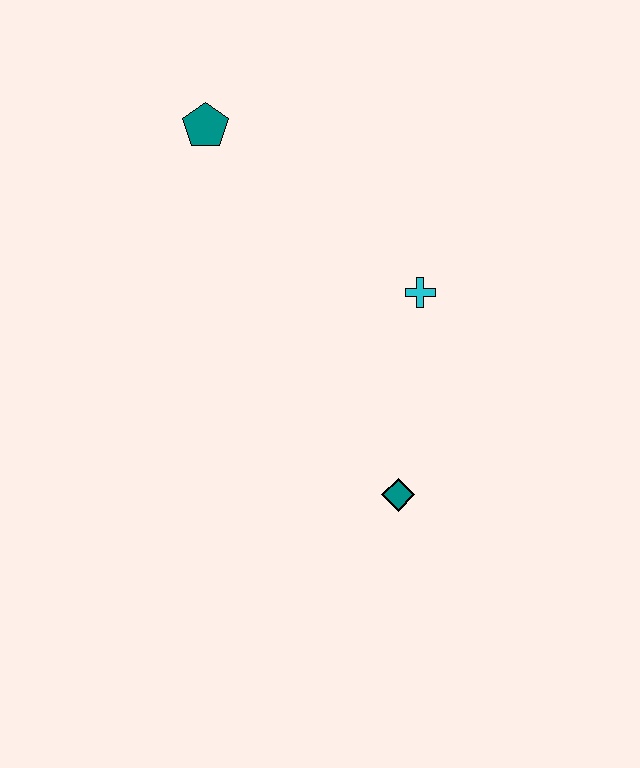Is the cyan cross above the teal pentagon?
No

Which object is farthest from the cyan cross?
The teal pentagon is farthest from the cyan cross.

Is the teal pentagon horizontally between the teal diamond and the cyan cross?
No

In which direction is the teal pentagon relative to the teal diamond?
The teal pentagon is above the teal diamond.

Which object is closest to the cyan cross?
The teal diamond is closest to the cyan cross.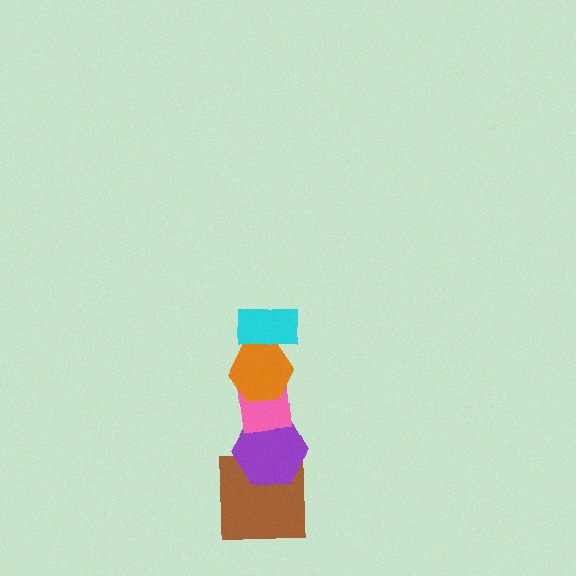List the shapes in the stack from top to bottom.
From top to bottom: the cyan rectangle, the orange hexagon, the pink square, the purple hexagon, the brown square.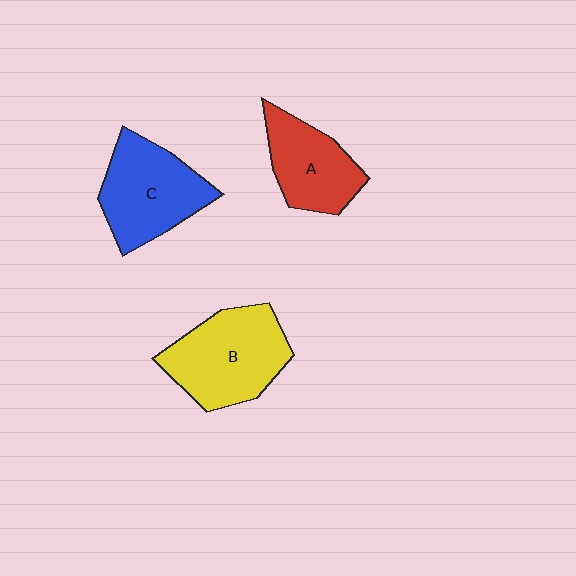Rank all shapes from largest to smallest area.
From largest to smallest: B (yellow), C (blue), A (red).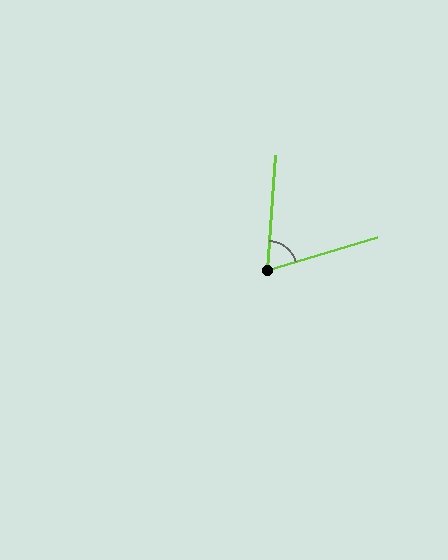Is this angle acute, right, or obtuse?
It is acute.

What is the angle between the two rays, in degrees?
Approximately 70 degrees.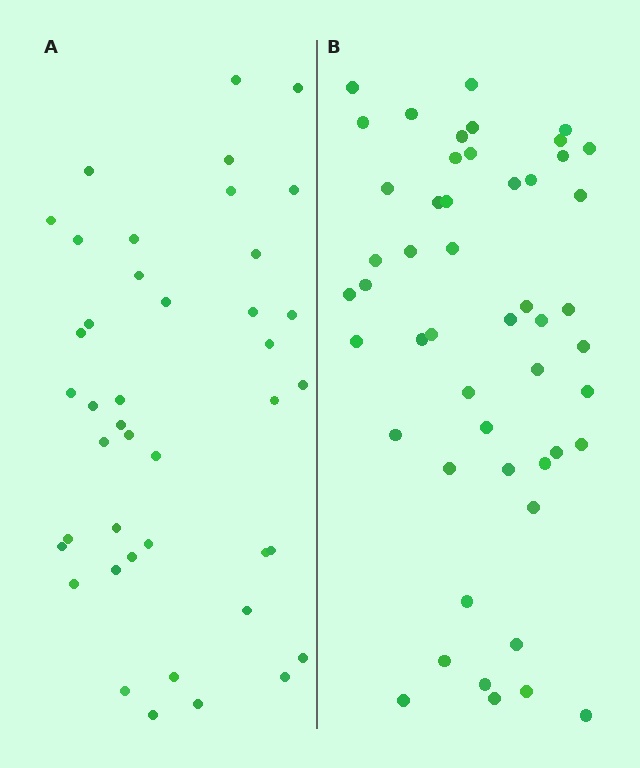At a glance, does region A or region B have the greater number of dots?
Region B (the right region) has more dots.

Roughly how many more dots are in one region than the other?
Region B has roughly 8 or so more dots than region A.